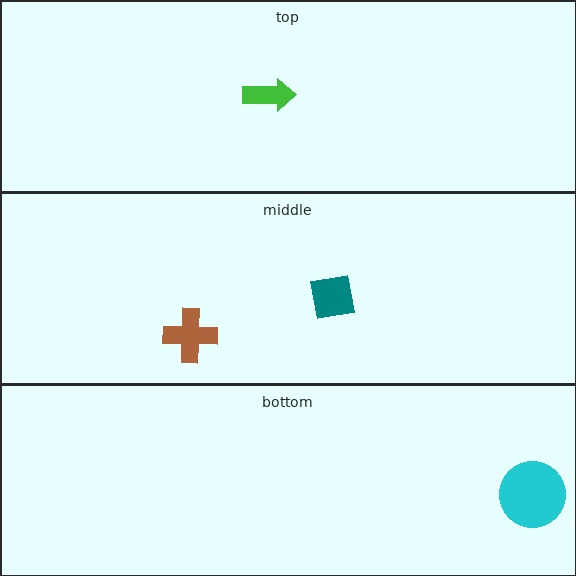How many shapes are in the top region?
1.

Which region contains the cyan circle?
The bottom region.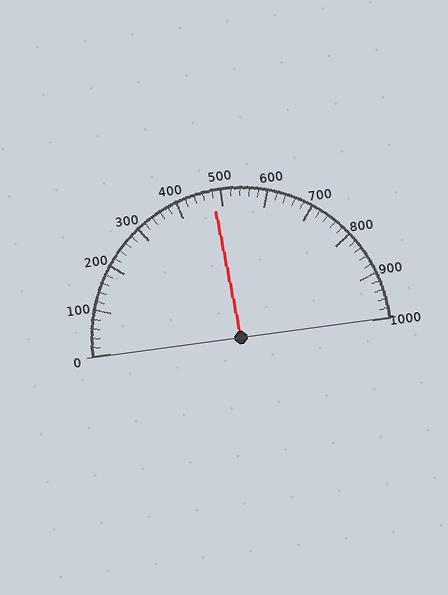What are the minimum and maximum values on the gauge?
The gauge ranges from 0 to 1000.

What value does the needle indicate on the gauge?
The needle indicates approximately 480.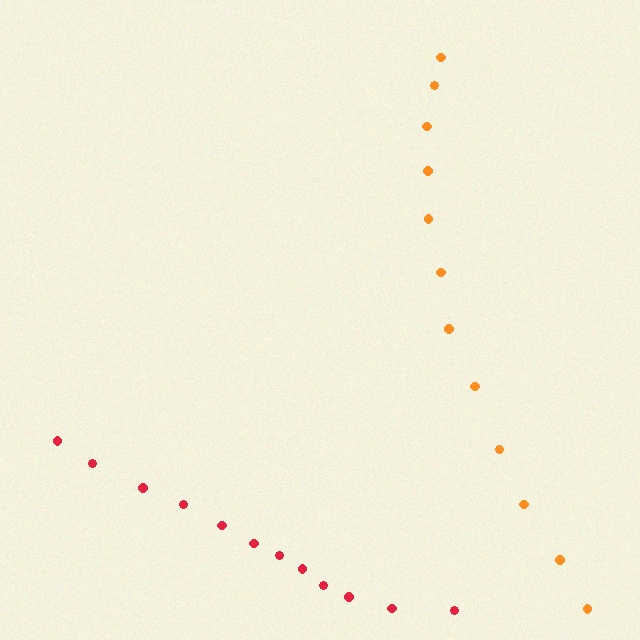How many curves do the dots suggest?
There are 2 distinct paths.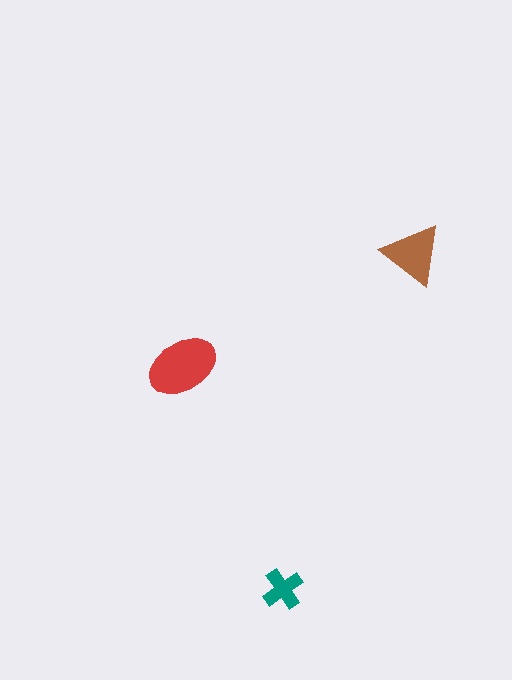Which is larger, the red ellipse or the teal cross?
The red ellipse.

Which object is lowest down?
The teal cross is bottommost.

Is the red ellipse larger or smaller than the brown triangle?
Larger.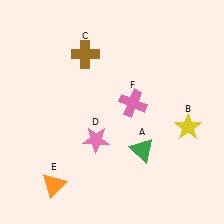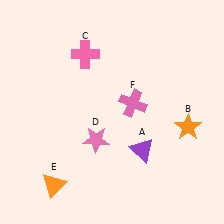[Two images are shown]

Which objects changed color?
A changed from green to purple. B changed from yellow to orange. C changed from brown to pink.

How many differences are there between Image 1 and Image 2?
There are 3 differences between the two images.